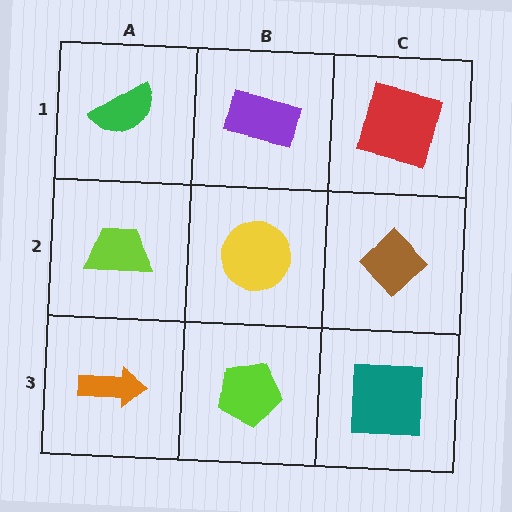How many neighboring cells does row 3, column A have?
2.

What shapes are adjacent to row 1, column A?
A lime trapezoid (row 2, column A), a purple rectangle (row 1, column B).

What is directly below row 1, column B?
A yellow circle.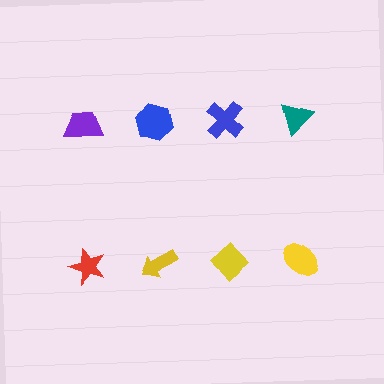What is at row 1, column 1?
A purple trapezoid.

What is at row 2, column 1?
A red star.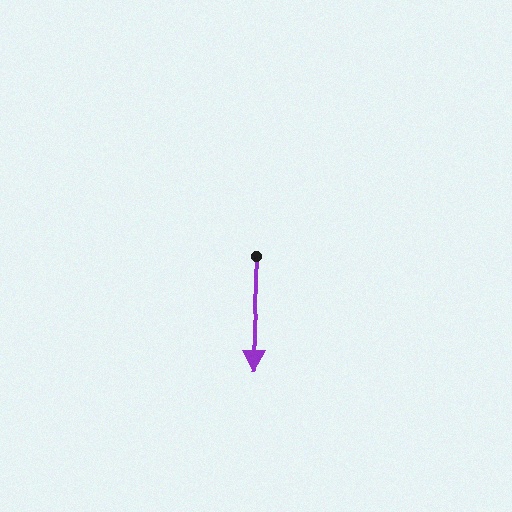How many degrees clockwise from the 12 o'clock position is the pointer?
Approximately 179 degrees.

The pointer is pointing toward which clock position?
Roughly 6 o'clock.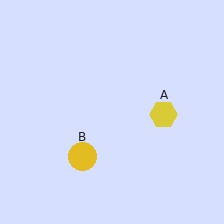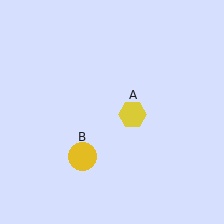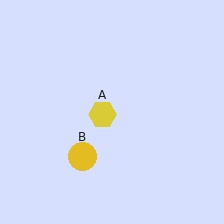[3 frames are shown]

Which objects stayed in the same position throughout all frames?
Yellow circle (object B) remained stationary.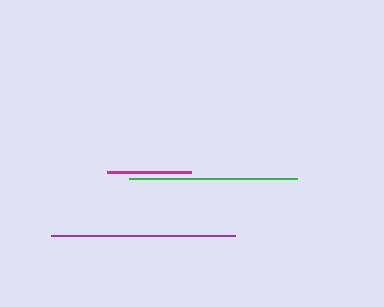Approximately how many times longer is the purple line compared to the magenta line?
The purple line is approximately 2.2 times the length of the magenta line.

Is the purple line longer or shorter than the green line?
The purple line is longer than the green line.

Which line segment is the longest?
The purple line is the longest at approximately 184 pixels.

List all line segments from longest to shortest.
From longest to shortest: purple, green, magenta.